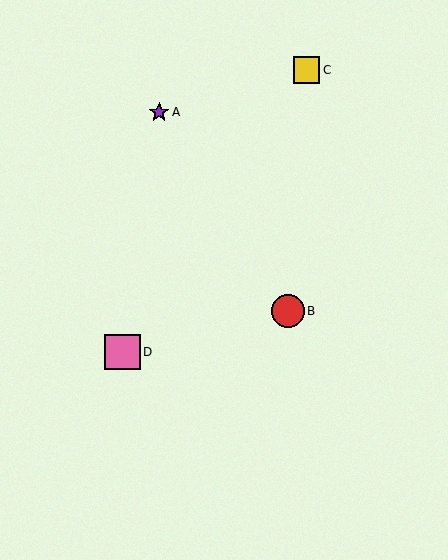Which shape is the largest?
The pink square (labeled D) is the largest.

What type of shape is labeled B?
Shape B is a red circle.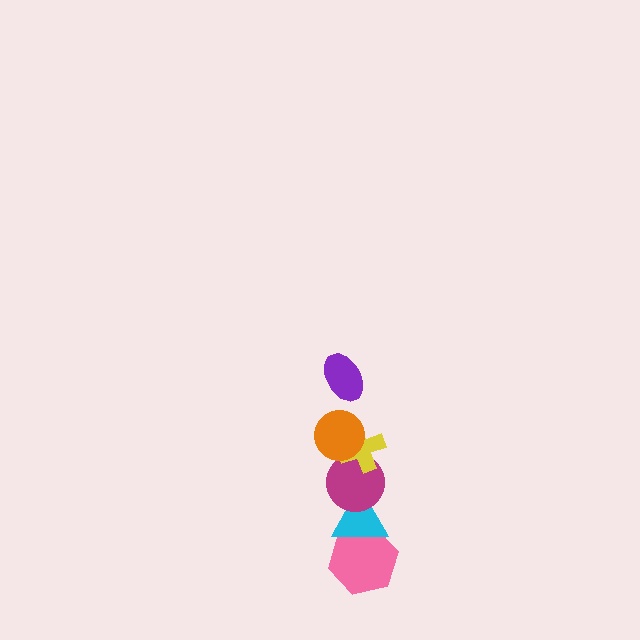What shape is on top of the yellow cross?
The orange circle is on top of the yellow cross.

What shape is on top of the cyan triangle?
The magenta circle is on top of the cyan triangle.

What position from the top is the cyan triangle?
The cyan triangle is 5th from the top.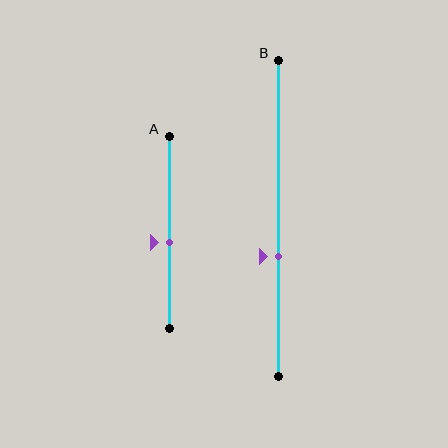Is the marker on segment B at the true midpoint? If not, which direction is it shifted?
No, the marker on segment B is shifted downward by about 12% of the segment length.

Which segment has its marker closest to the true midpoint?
Segment A has its marker closest to the true midpoint.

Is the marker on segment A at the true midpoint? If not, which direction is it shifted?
No, the marker on segment A is shifted downward by about 5% of the segment length.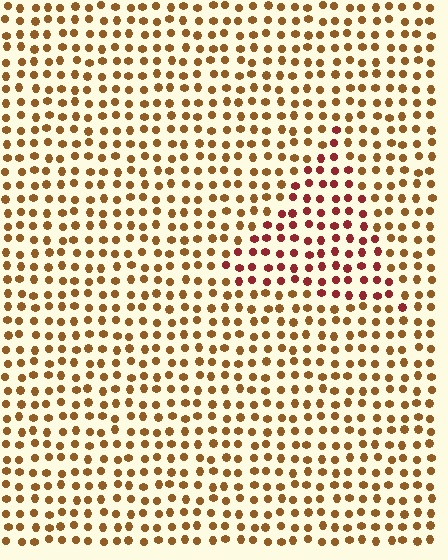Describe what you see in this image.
The image is filled with small brown elements in a uniform arrangement. A triangle-shaped region is visible where the elements are tinted to a slightly different hue, forming a subtle color boundary.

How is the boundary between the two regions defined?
The boundary is defined purely by a slight shift in hue (about 35 degrees). Spacing, size, and orientation are identical on both sides.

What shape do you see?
I see a triangle.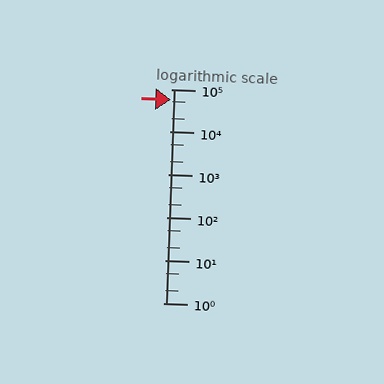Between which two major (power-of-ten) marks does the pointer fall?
The pointer is between 10000 and 100000.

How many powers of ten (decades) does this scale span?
The scale spans 5 decades, from 1 to 100000.